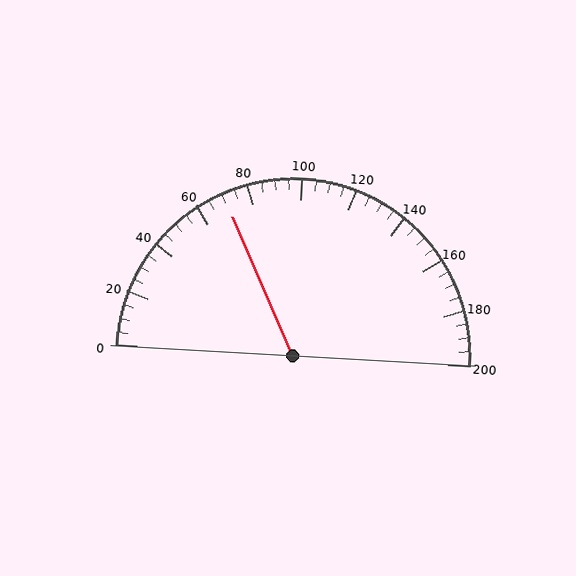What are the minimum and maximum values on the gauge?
The gauge ranges from 0 to 200.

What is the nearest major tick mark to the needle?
The nearest major tick mark is 80.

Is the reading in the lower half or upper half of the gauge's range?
The reading is in the lower half of the range (0 to 200).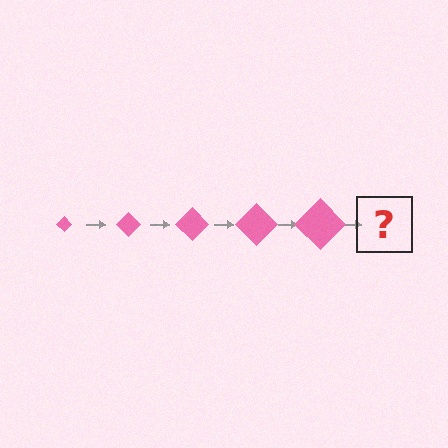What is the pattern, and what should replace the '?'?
The pattern is that the diamond gets progressively larger each step. The '?' should be a pink diamond, larger than the previous one.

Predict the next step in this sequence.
The next step is a pink diamond, larger than the previous one.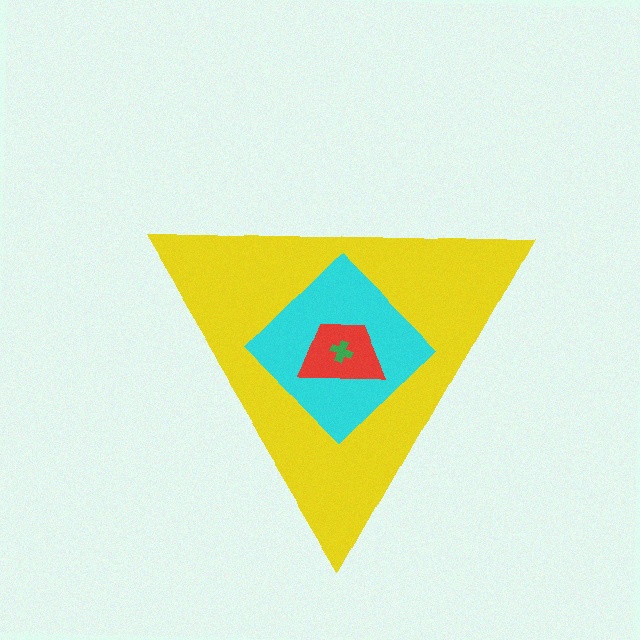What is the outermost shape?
The yellow triangle.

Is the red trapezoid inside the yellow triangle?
Yes.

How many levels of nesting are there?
4.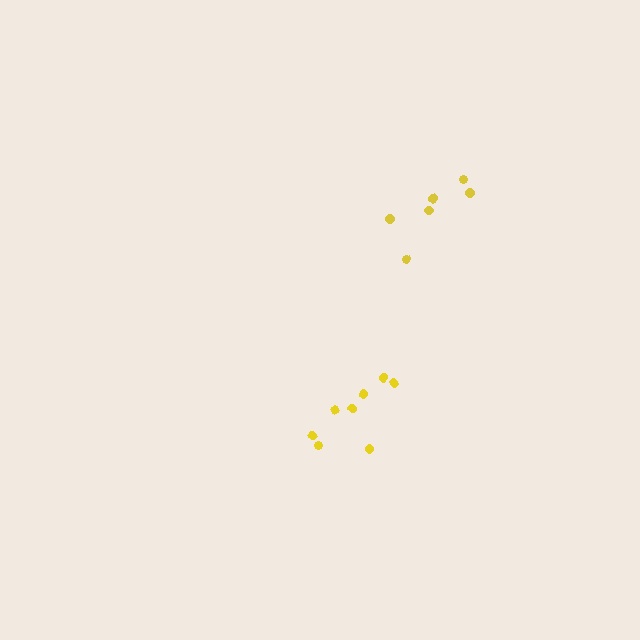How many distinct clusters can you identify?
There are 2 distinct clusters.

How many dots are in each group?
Group 1: 8 dots, Group 2: 6 dots (14 total).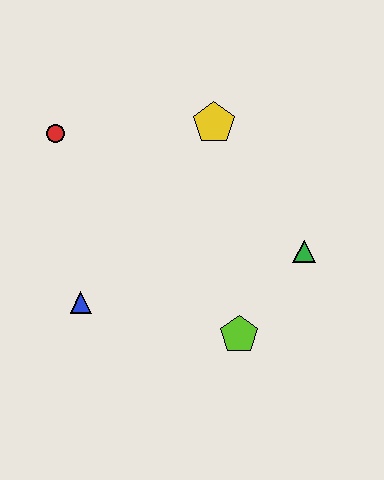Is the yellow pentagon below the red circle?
No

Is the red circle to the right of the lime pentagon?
No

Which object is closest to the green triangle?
The lime pentagon is closest to the green triangle.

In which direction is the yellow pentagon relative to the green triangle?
The yellow pentagon is above the green triangle.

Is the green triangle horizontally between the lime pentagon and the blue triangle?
No